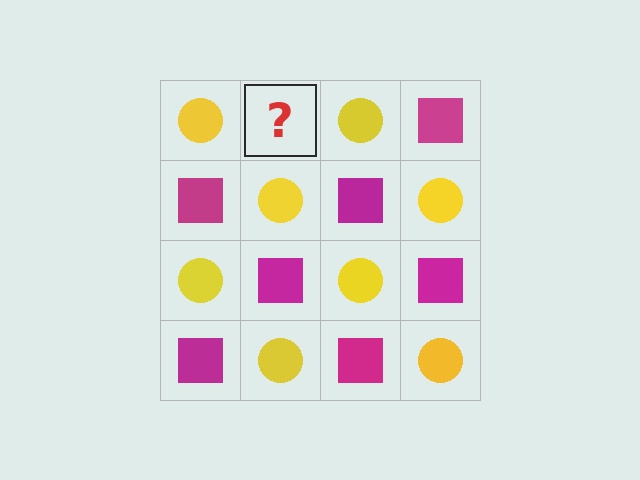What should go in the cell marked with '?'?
The missing cell should contain a magenta square.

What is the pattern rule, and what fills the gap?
The rule is that it alternates yellow circle and magenta square in a checkerboard pattern. The gap should be filled with a magenta square.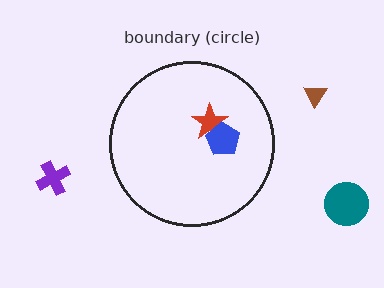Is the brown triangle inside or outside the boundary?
Outside.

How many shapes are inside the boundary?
2 inside, 3 outside.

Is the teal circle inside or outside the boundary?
Outside.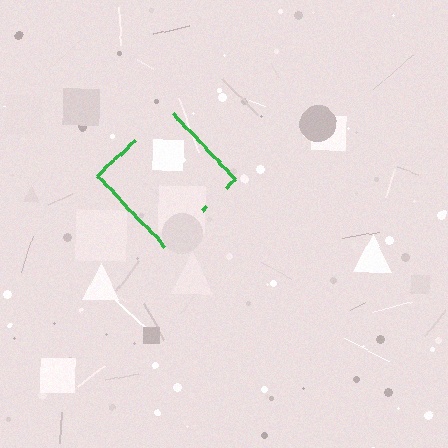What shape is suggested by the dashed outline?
The dashed outline suggests a diamond.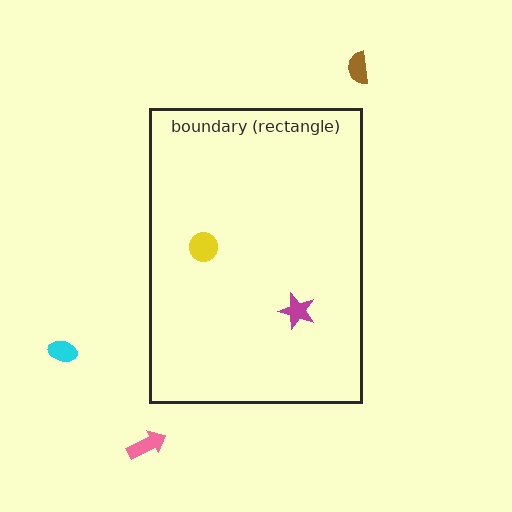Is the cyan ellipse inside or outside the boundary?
Outside.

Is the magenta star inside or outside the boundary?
Inside.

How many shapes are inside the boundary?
2 inside, 3 outside.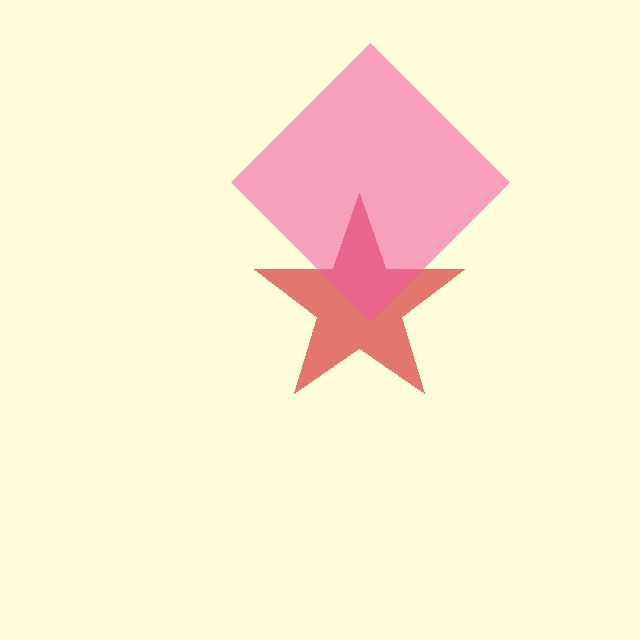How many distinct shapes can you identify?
There are 2 distinct shapes: a red star, a pink diamond.